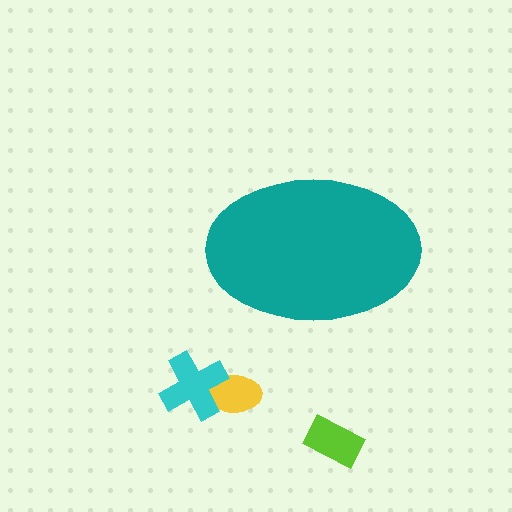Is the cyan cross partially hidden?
No, the cyan cross is fully visible.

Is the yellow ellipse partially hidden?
No, the yellow ellipse is fully visible.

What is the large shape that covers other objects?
A teal ellipse.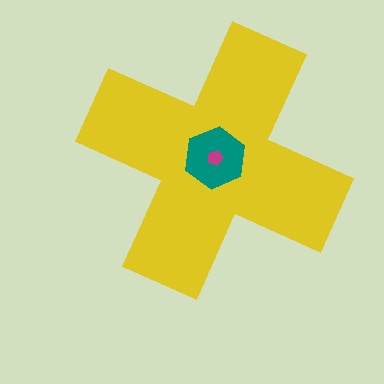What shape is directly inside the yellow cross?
The teal hexagon.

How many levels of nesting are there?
3.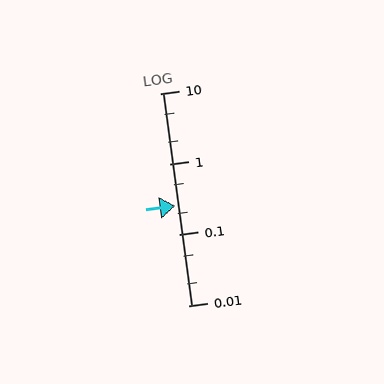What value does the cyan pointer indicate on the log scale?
The pointer indicates approximately 0.26.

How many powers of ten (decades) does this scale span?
The scale spans 3 decades, from 0.01 to 10.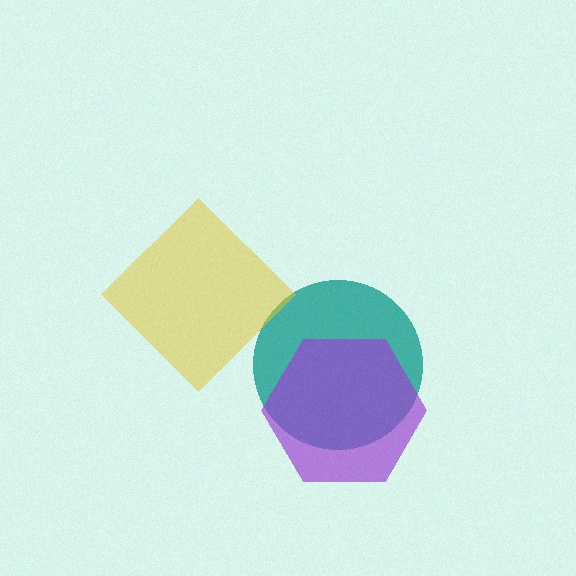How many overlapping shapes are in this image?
There are 3 overlapping shapes in the image.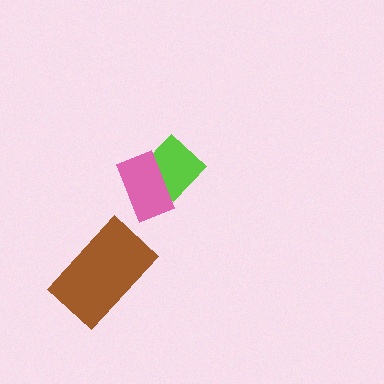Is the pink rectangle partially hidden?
No, no other shape covers it.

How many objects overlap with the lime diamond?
1 object overlaps with the lime diamond.